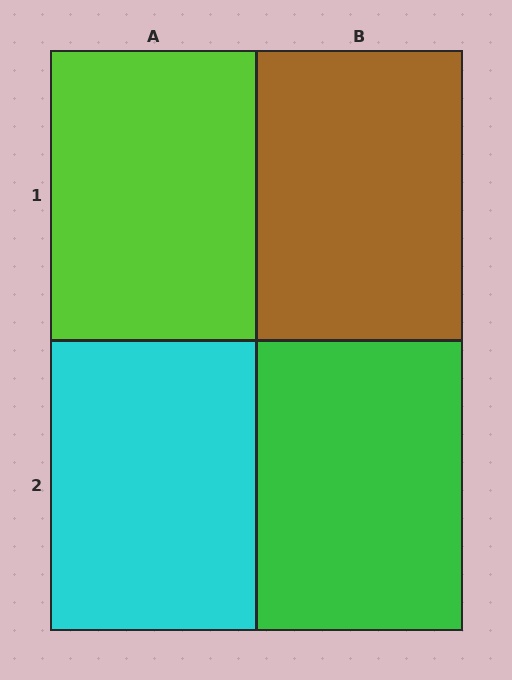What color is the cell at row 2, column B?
Green.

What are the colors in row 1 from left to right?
Lime, brown.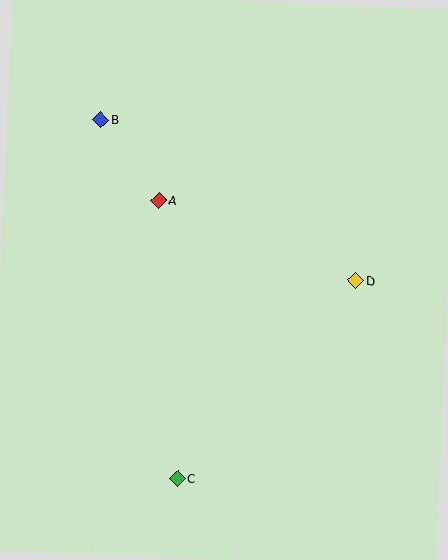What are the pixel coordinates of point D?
Point D is at (356, 281).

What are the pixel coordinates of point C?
Point C is at (178, 479).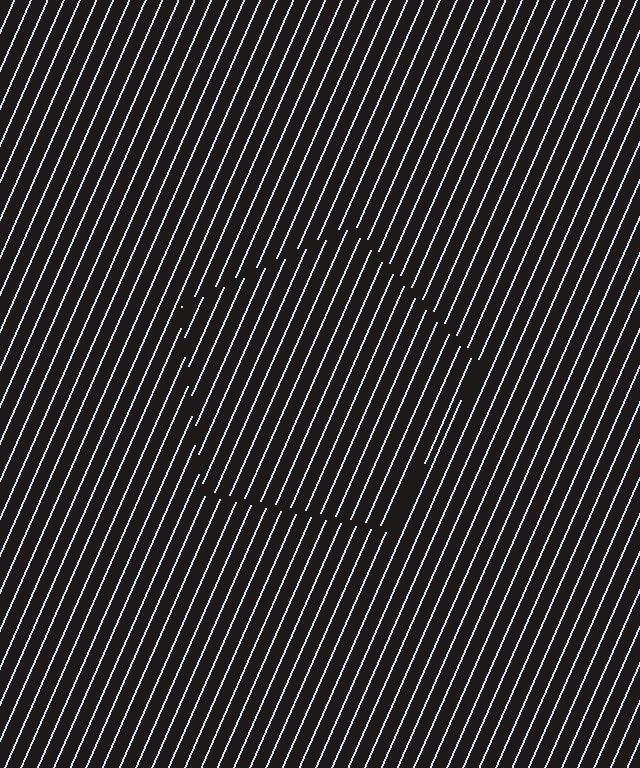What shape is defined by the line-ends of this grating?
An illusory pentagon. The interior of the shape contains the same grating, shifted by half a period — the contour is defined by the phase discontinuity where line-ends from the inner and outer gratings abut.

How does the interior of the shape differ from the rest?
The interior of the shape contains the same grating, shifted by half a period — the contour is defined by the phase discontinuity where line-ends from the inner and outer gratings abut.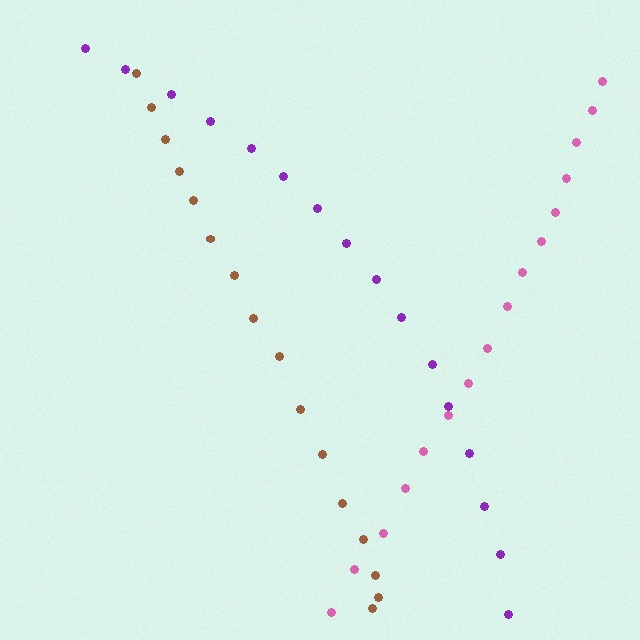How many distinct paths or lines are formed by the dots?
There are 3 distinct paths.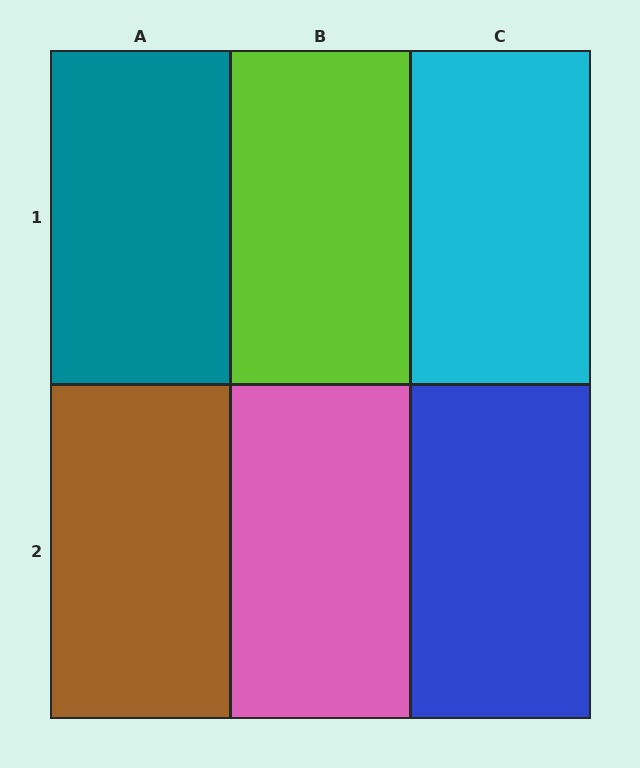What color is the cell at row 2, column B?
Pink.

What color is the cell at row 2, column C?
Blue.